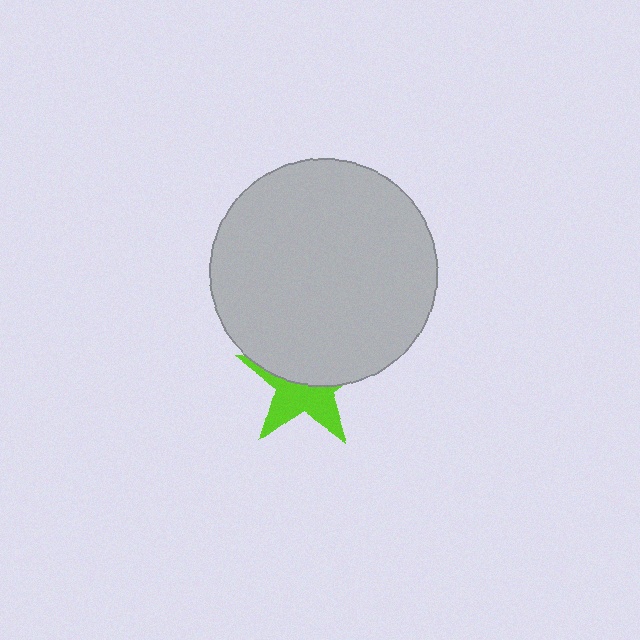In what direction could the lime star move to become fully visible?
The lime star could move down. That would shift it out from behind the light gray circle entirely.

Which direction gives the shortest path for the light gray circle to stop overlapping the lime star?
Moving up gives the shortest separation.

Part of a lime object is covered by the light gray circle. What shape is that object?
It is a star.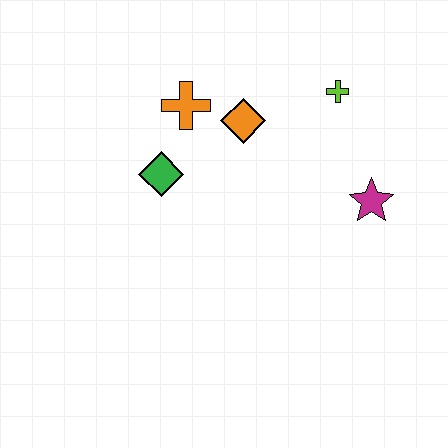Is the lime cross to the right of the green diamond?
Yes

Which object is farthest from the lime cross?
The green diamond is farthest from the lime cross.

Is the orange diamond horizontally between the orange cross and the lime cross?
Yes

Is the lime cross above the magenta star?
Yes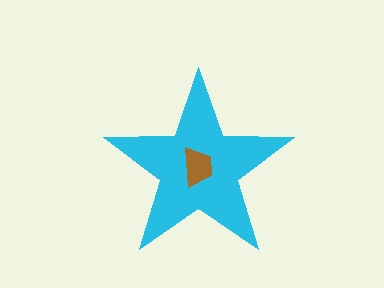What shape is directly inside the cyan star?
The brown trapezoid.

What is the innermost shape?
The brown trapezoid.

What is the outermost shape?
The cyan star.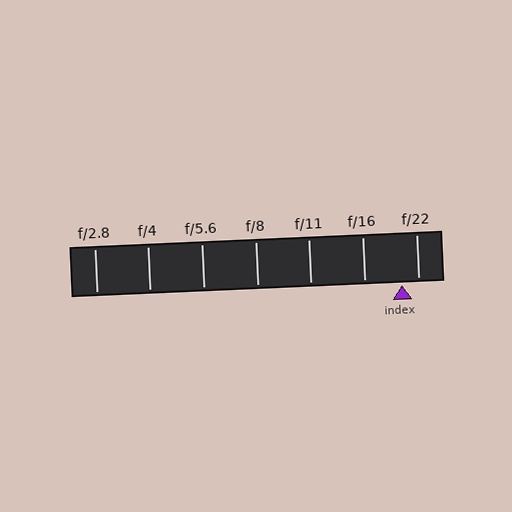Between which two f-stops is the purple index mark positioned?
The index mark is between f/16 and f/22.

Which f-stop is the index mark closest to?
The index mark is closest to f/22.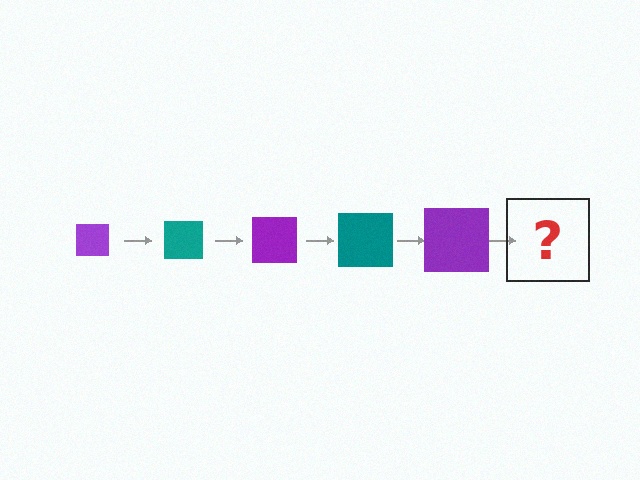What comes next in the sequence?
The next element should be a teal square, larger than the previous one.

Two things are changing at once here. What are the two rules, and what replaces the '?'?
The two rules are that the square grows larger each step and the color cycles through purple and teal. The '?' should be a teal square, larger than the previous one.